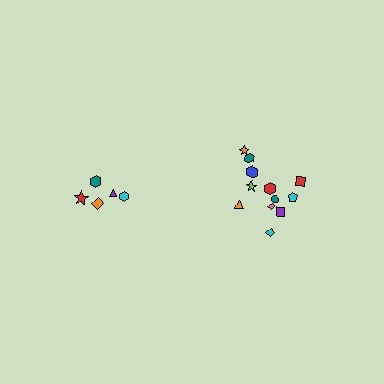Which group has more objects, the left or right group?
The right group.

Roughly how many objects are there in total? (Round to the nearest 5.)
Roughly 15 objects in total.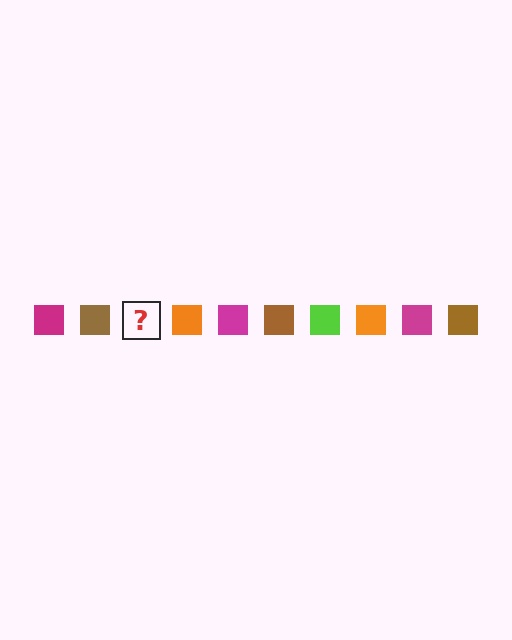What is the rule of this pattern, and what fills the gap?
The rule is that the pattern cycles through magenta, brown, lime, orange squares. The gap should be filled with a lime square.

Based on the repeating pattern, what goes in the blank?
The blank should be a lime square.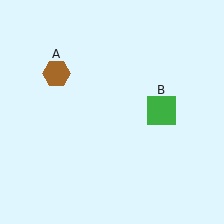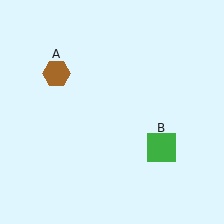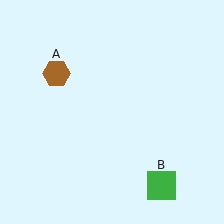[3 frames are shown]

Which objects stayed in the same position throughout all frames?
Brown hexagon (object A) remained stationary.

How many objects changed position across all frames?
1 object changed position: green square (object B).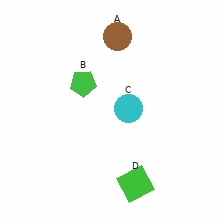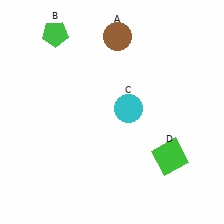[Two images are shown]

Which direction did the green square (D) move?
The green square (D) moved right.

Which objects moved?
The objects that moved are: the green pentagon (B), the green square (D).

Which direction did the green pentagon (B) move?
The green pentagon (B) moved up.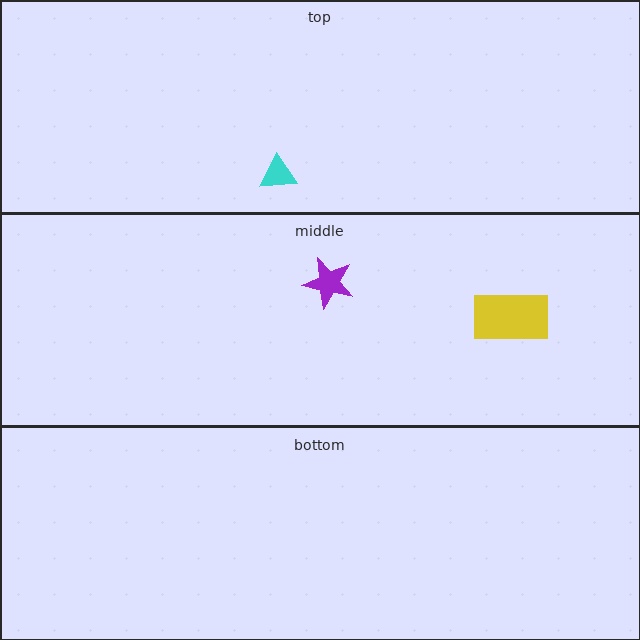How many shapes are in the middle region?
2.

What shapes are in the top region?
The cyan triangle.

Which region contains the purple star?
The middle region.